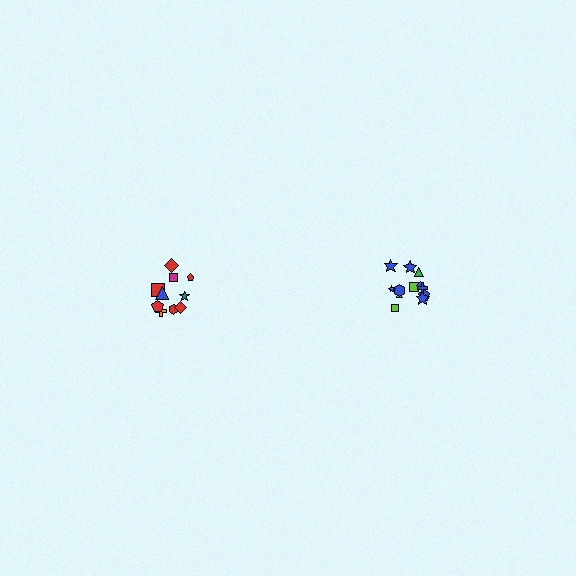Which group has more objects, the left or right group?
The right group.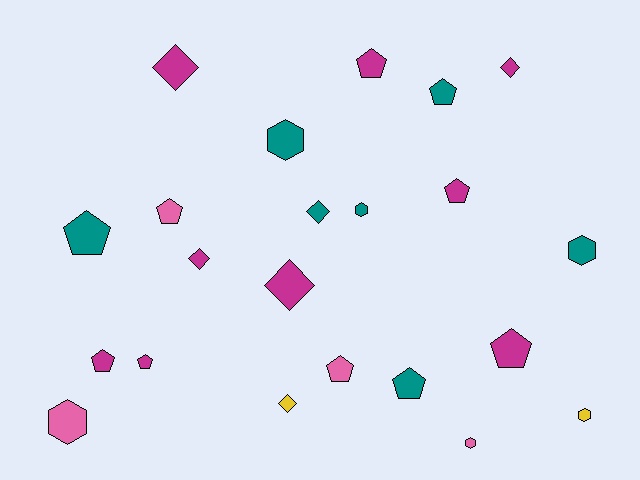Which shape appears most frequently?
Pentagon, with 10 objects.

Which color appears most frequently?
Magenta, with 9 objects.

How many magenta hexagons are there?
There are no magenta hexagons.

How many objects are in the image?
There are 22 objects.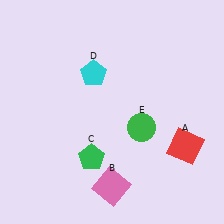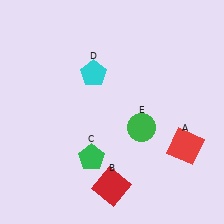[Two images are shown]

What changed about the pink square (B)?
In Image 1, B is pink. In Image 2, it changed to red.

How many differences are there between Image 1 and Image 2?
There is 1 difference between the two images.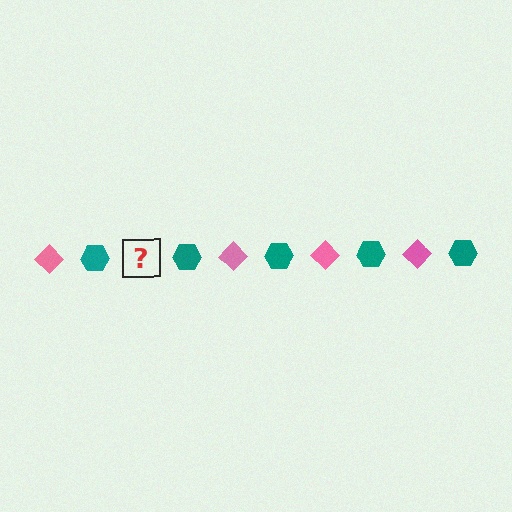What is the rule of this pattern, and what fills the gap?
The rule is that the pattern alternates between pink diamond and teal hexagon. The gap should be filled with a pink diamond.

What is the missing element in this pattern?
The missing element is a pink diamond.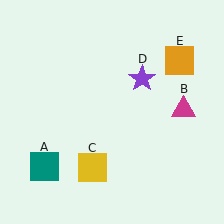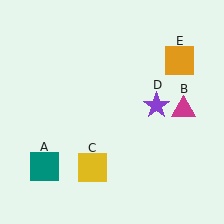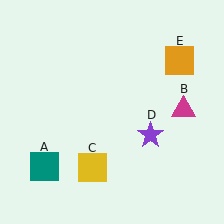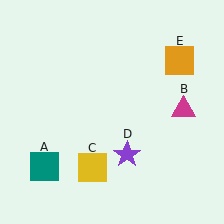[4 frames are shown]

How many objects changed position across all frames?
1 object changed position: purple star (object D).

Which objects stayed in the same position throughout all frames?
Teal square (object A) and magenta triangle (object B) and yellow square (object C) and orange square (object E) remained stationary.